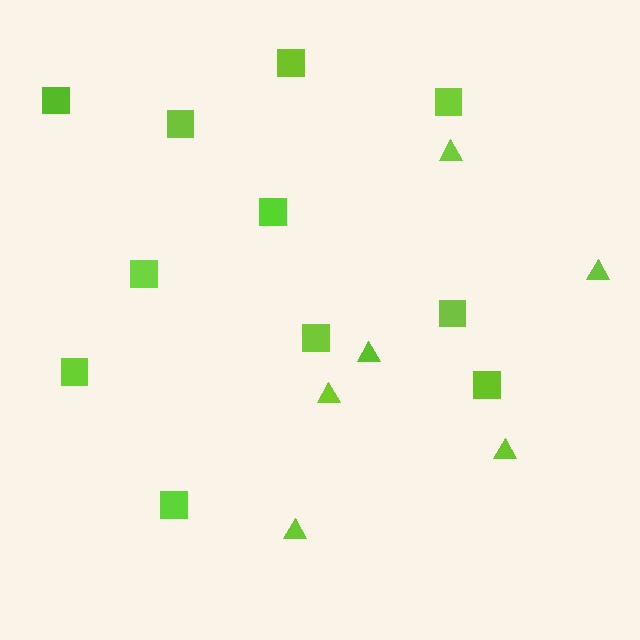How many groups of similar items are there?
There are 2 groups: one group of triangles (6) and one group of squares (11).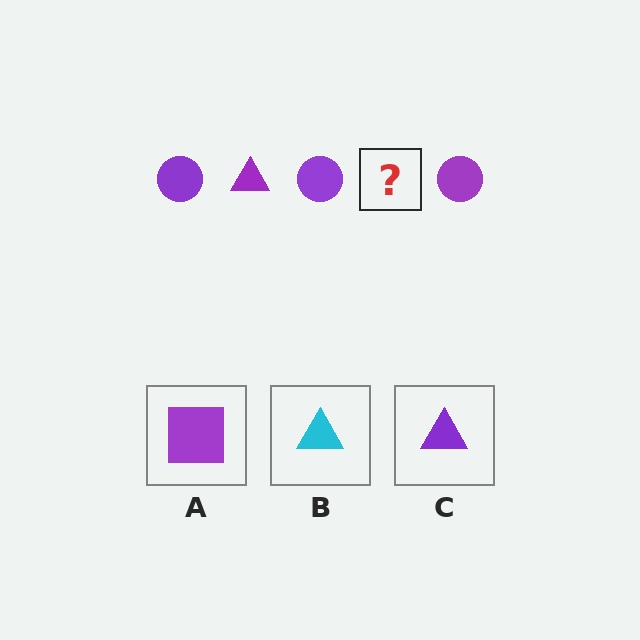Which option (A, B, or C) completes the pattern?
C.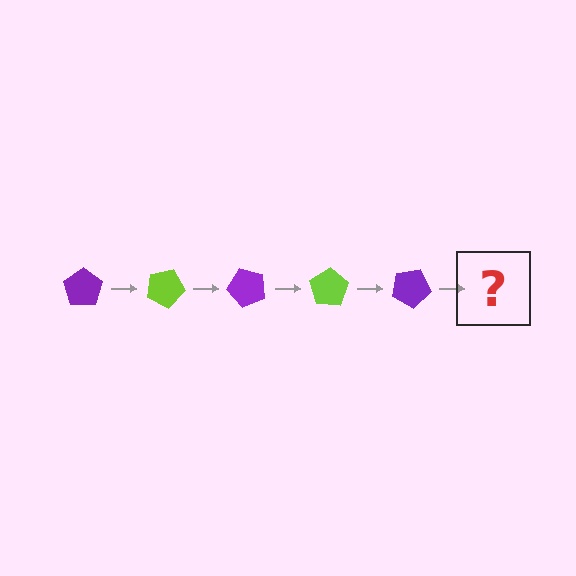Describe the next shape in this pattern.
It should be a lime pentagon, rotated 125 degrees from the start.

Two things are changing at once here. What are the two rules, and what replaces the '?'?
The two rules are that it rotates 25 degrees each step and the color cycles through purple and lime. The '?' should be a lime pentagon, rotated 125 degrees from the start.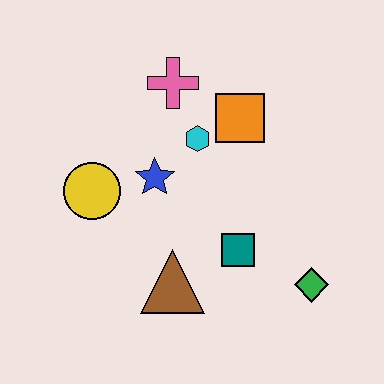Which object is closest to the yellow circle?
The blue star is closest to the yellow circle.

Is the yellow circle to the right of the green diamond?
No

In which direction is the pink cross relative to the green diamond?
The pink cross is above the green diamond.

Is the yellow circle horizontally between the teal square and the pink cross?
No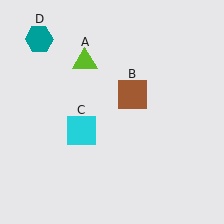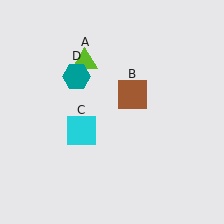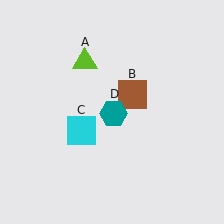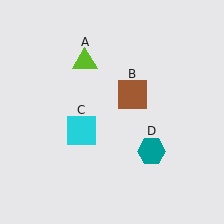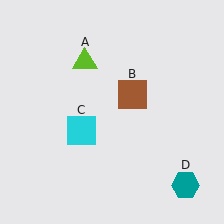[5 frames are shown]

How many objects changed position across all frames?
1 object changed position: teal hexagon (object D).